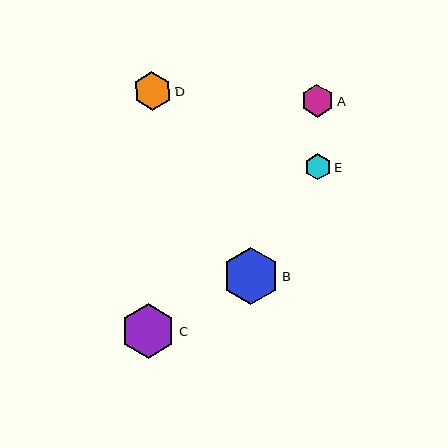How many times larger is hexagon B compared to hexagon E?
Hexagon B is approximately 2.2 times the size of hexagon E.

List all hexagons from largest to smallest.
From largest to smallest: B, C, D, A, E.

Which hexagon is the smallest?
Hexagon E is the smallest with a size of approximately 26 pixels.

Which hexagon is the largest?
Hexagon B is the largest with a size of approximately 57 pixels.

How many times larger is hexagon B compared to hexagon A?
Hexagon B is approximately 1.7 times the size of hexagon A.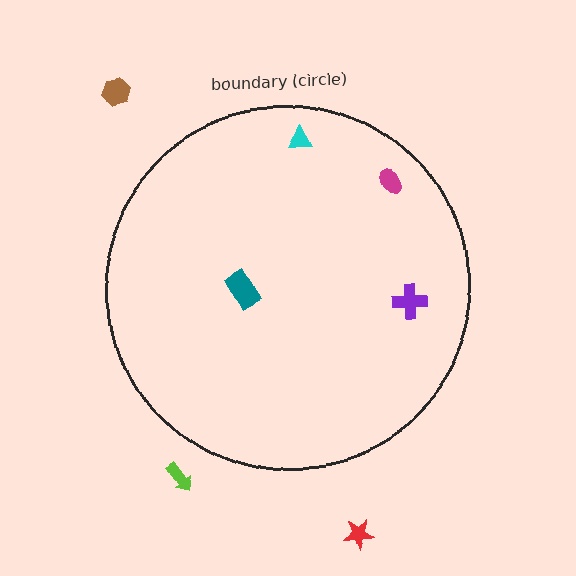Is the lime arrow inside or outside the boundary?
Outside.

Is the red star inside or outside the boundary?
Outside.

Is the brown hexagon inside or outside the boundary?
Outside.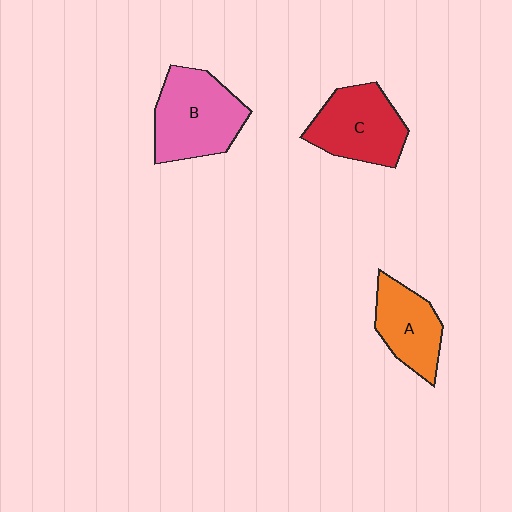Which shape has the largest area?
Shape B (pink).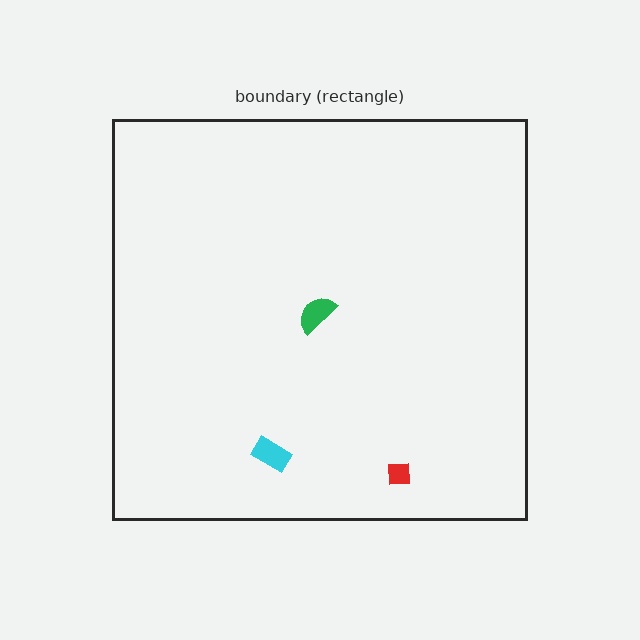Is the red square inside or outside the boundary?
Inside.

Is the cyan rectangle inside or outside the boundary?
Inside.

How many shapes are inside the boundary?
3 inside, 0 outside.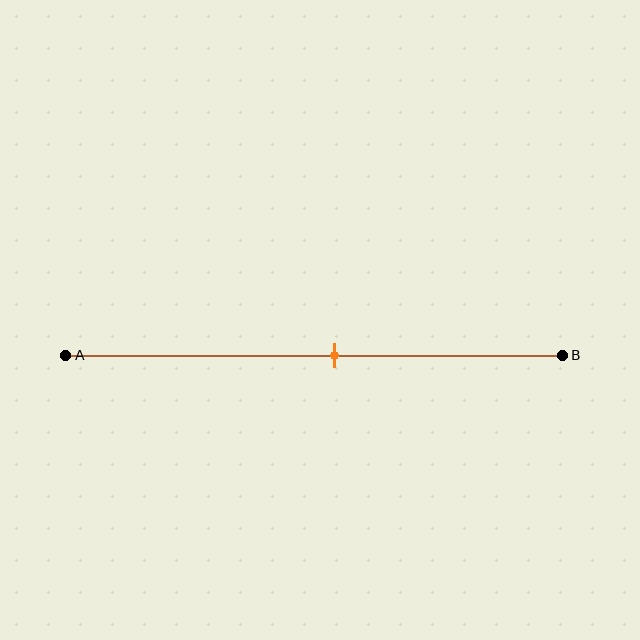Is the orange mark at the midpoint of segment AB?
No, the mark is at about 55% from A, not at the 50% midpoint.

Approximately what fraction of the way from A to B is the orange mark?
The orange mark is approximately 55% of the way from A to B.